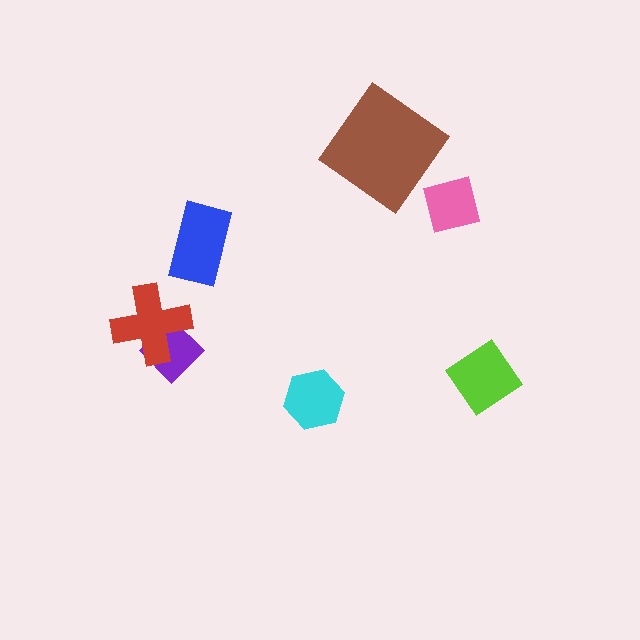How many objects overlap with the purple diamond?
1 object overlaps with the purple diamond.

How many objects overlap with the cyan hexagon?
0 objects overlap with the cyan hexagon.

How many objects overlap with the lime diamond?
0 objects overlap with the lime diamond.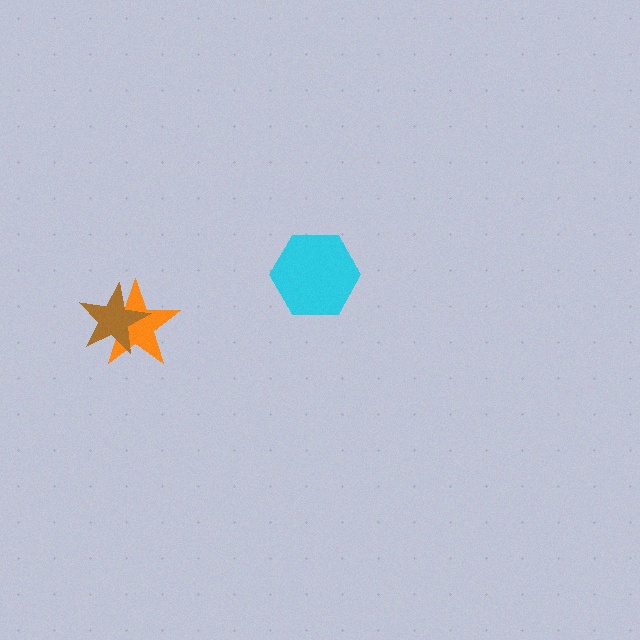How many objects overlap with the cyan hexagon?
0 objects overlap with the cyan hexagon.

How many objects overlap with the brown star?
1 object overlaps with the brown star.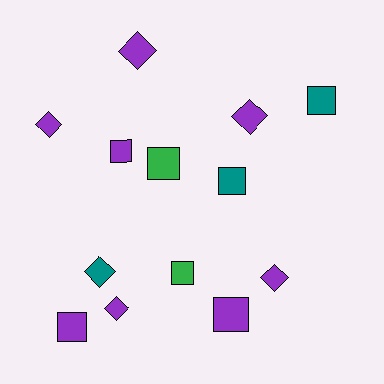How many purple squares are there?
There are 3 purple squares.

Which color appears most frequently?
Purple, with 8 objects.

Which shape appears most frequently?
Square, with 7 objects.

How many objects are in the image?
There are 13 objects.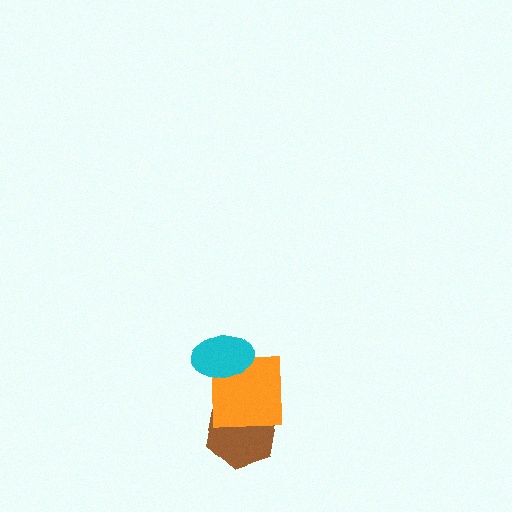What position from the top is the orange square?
The orange square is 2nd from the top.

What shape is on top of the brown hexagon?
The orange square is on top of the brown hexagon.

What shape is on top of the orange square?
The cyan ellipse is on top of the orange square.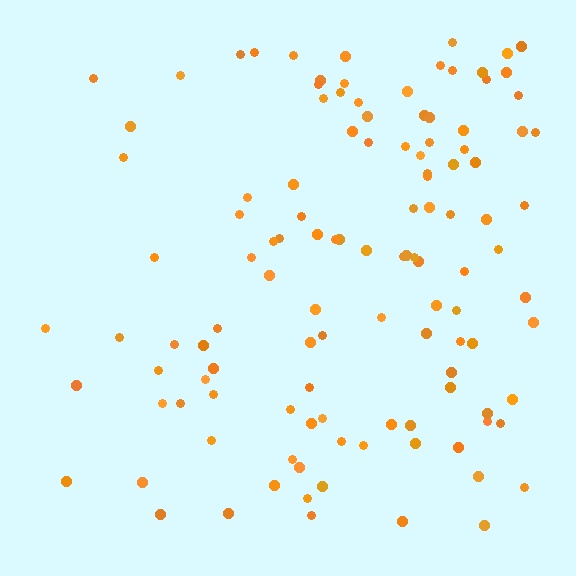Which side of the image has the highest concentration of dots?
The right.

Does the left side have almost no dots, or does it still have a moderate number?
Still a moderate number, just noticeably fewer than the right.